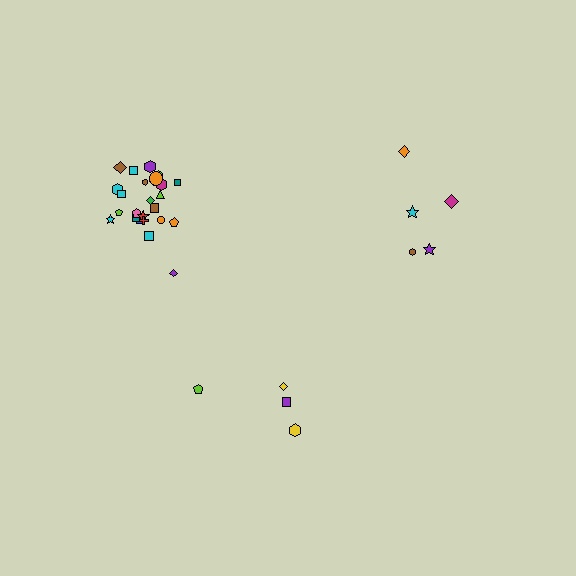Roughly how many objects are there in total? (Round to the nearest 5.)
Roughly 35 objects in total.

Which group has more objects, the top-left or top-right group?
The top-left group.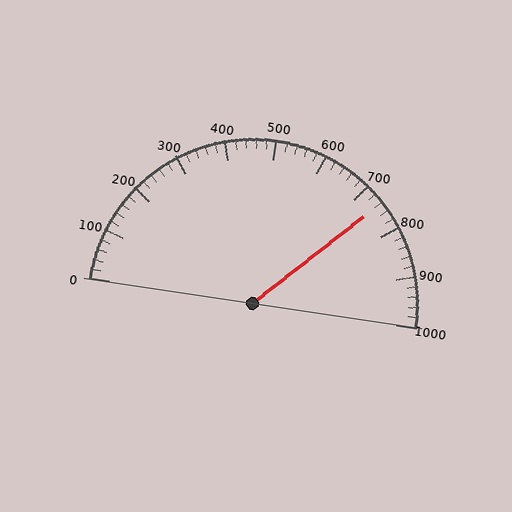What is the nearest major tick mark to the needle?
The nearest major tick mark is 700.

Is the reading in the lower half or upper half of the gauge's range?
The reading is in the upper half of the range (0 to 1000).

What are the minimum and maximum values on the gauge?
The gauge ranges from 0 to 1000.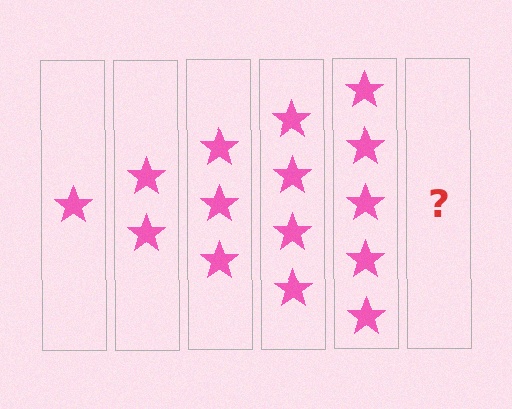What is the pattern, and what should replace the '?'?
The pattern is that each step adds one more star. The '?' should be 6 stars.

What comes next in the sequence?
The next element should be 6 stars.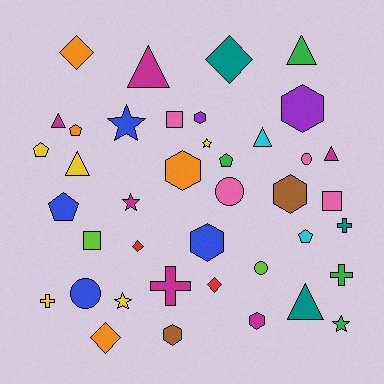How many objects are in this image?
There are 40 objects.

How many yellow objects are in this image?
There are 5 yellow objects.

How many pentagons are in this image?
There are 5 pentagons.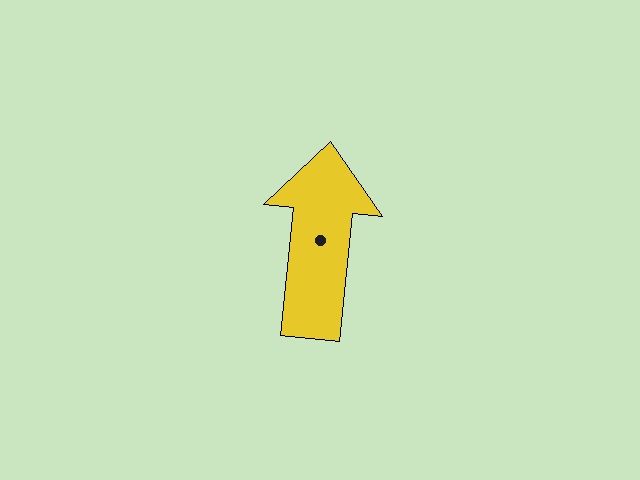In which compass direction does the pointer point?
North.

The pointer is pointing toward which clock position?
Roughly 12 o'clock.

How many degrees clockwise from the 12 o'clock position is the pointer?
Approximately 6 degrees.